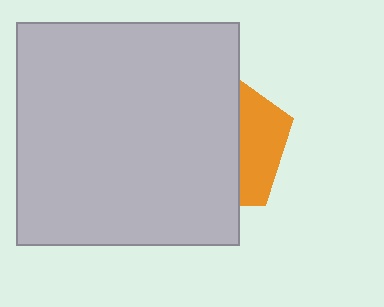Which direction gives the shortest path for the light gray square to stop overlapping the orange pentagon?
Moving left gives the shortest separation.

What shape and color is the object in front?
The object in front is a light gray square.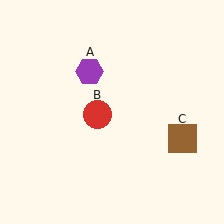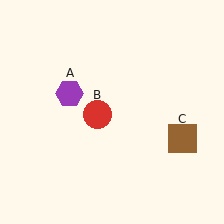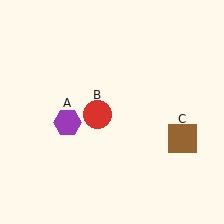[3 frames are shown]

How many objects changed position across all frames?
1 object changed position: purple hexagon (object A).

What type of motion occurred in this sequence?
The purple hexagon (object A) rotated counterclockwise around the center of the scene.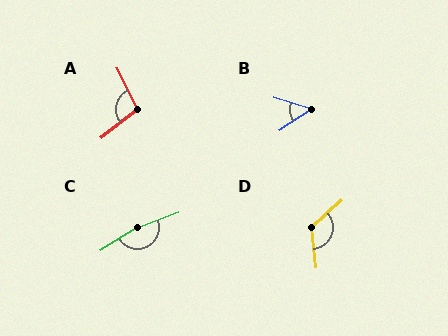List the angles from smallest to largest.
B (50°), A (102°), D (125°), C (168°).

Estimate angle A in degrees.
Approximately 102 degrees.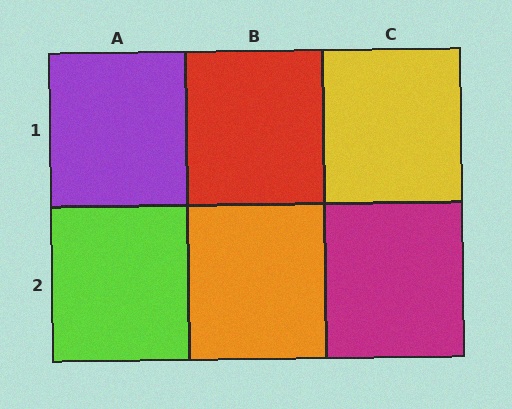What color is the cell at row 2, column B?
Orange.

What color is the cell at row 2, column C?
Magenta.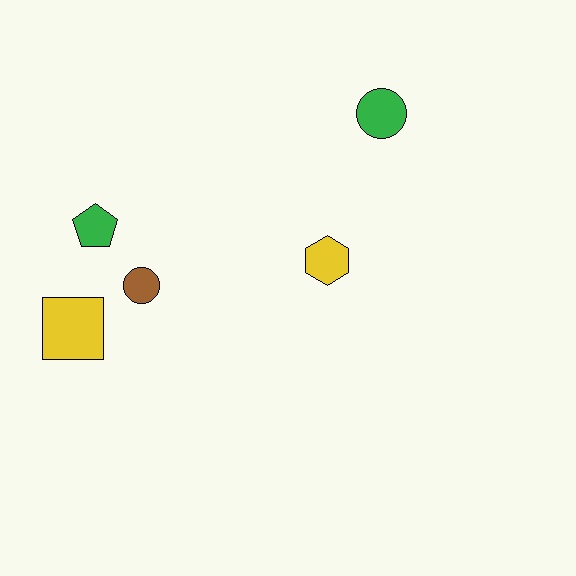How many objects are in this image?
There are 5 objects.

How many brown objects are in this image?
There is 1 brown object.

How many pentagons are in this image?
There is 1 pentagon.